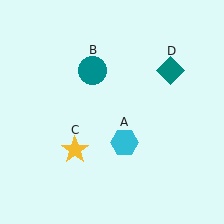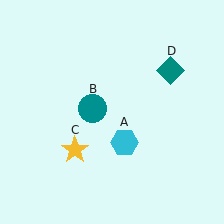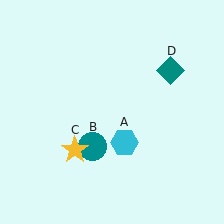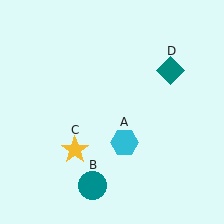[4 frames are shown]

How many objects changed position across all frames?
1 object changed position: teal circle (object B).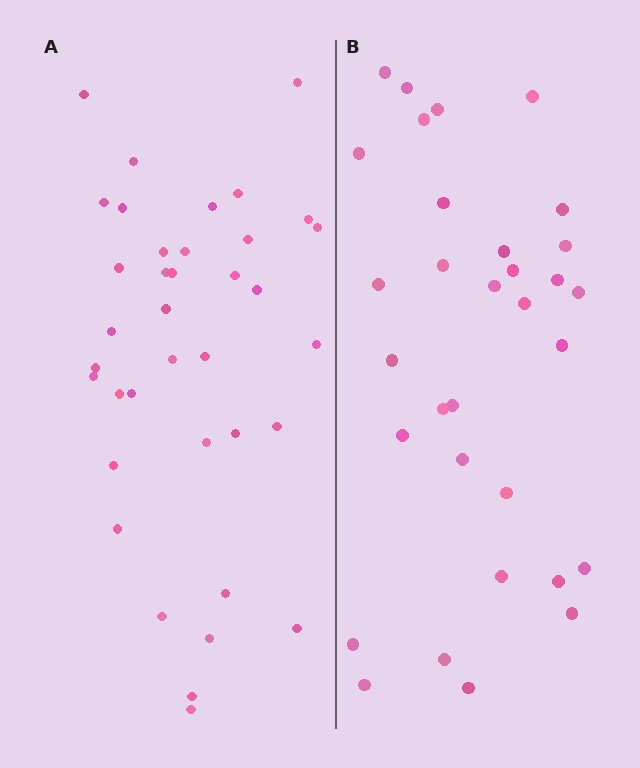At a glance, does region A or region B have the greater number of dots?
Region A (the left region) has more dots.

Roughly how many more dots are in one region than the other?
Region A has about 5 more dots than region B.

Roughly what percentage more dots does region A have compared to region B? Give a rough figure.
About 15% more.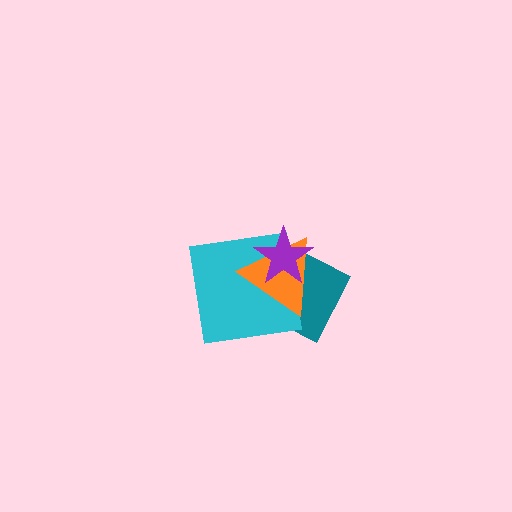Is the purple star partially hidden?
No, no other shape covers it.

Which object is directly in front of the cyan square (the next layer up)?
The orange triangle is directly in front of the cyan square.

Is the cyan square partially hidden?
Yes, it is partially covered by another shape.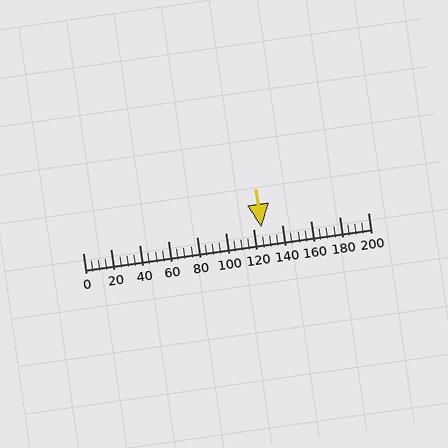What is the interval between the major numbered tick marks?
The major tick marks are spaced 20 units apart.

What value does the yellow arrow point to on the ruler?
The yellow arrow points to approximately 125.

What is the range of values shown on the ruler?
The ruler shows values from 0 to 200.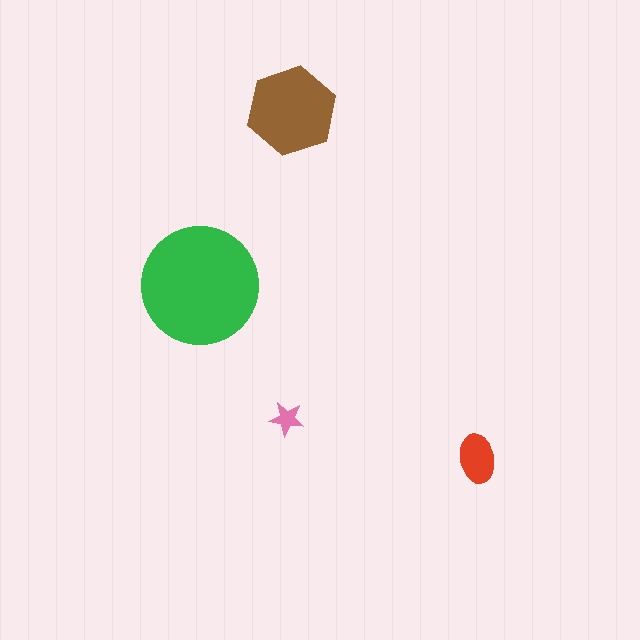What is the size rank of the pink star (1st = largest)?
4th.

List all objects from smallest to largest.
The pink star, the red ellipse, the brown hexagon, the green circle.